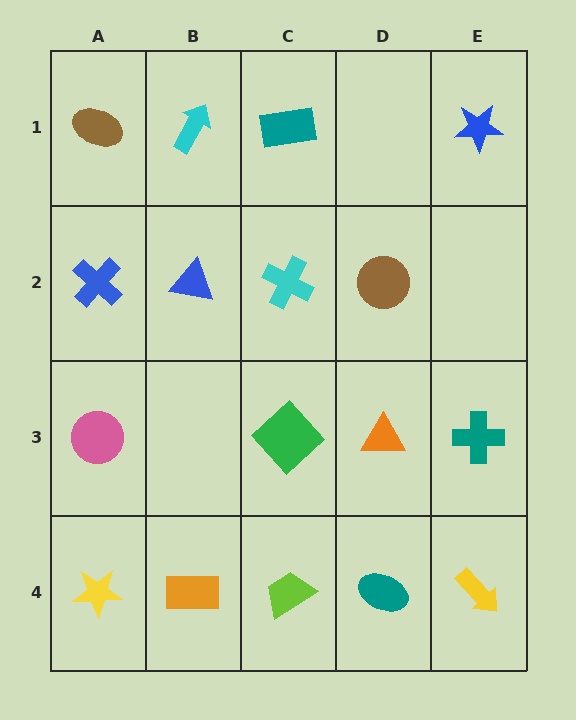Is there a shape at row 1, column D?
No, that cell is empty.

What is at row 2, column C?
A cyan cross.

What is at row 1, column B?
A cyan arrow.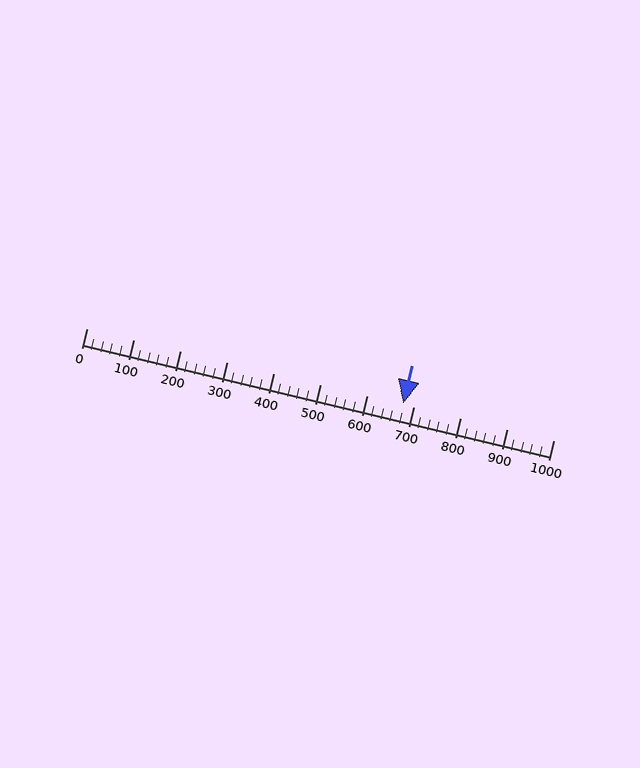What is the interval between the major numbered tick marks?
The major tick marks are spaced 100 units apart.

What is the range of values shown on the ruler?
The ruler shows values from 0 to 1000.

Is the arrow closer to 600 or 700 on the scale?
The arrow is closer to 700.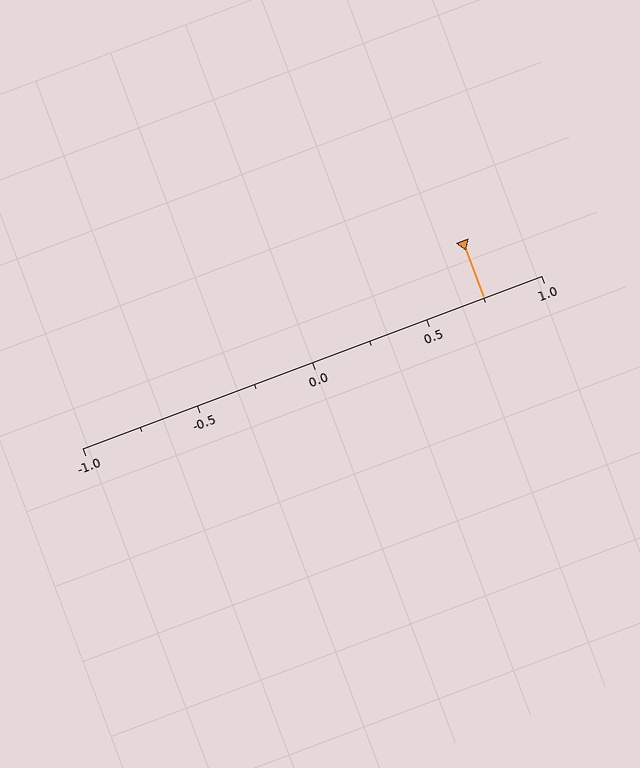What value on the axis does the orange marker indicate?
The marker indicates approximately 0.75.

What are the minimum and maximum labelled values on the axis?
The axis runs from -1.0 to 1.0.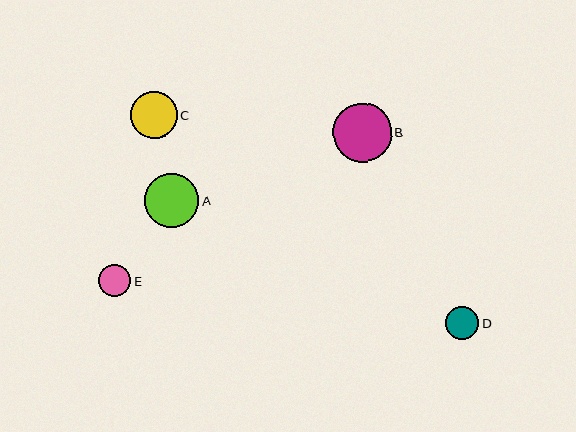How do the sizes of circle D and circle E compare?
Circle D and circle E are approximately the same size.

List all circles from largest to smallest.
From largest to smallest: B, A, C, D, E.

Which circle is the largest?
Circle B is the largest with a size of approximately 59 pixels.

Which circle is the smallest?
Circle E is the smallest with a size of approximately 33 pixels.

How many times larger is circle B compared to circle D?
Circle B is approximately 1.8 times the size of circle D.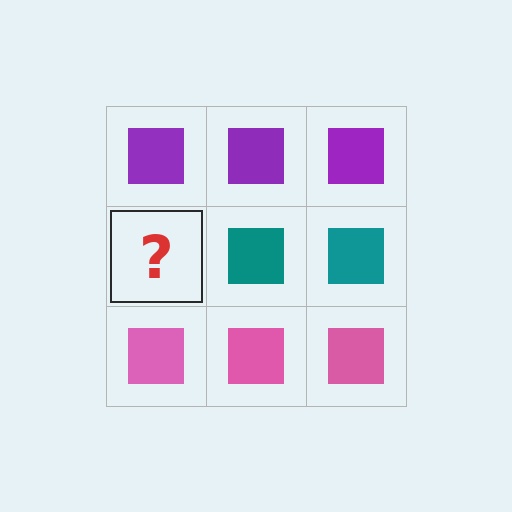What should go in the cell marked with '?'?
The missing cell should contain a teal square.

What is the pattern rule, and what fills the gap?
The rule is that each row has a consistent color. The gap should be filled with a teal square.